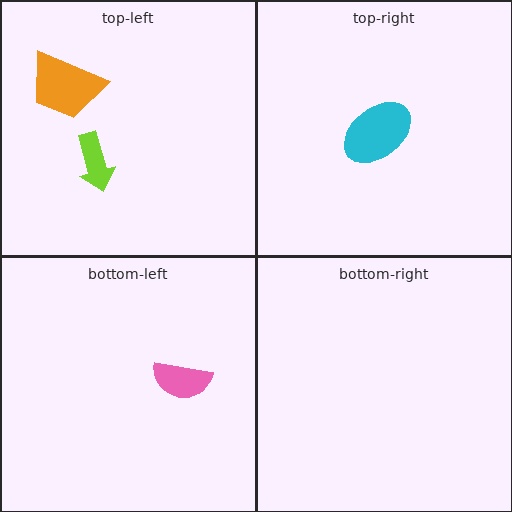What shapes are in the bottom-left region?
The pink semicircle.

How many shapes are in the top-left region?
2.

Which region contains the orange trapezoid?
The top-left region.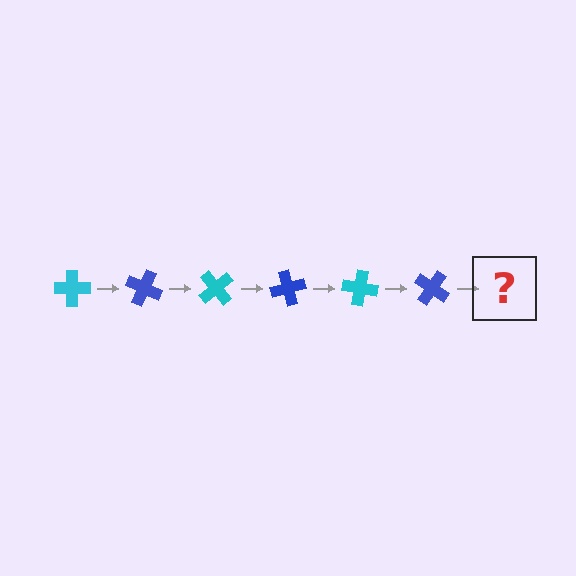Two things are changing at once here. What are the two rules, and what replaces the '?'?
The two rules are that it rotates 25 degrees each step and the color cycles through cyan and blue. The '?' should be a cyan cross, rotated 150 degrees from the start.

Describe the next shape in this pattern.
It should be a cyan cross, rotated 150 degrees from the start.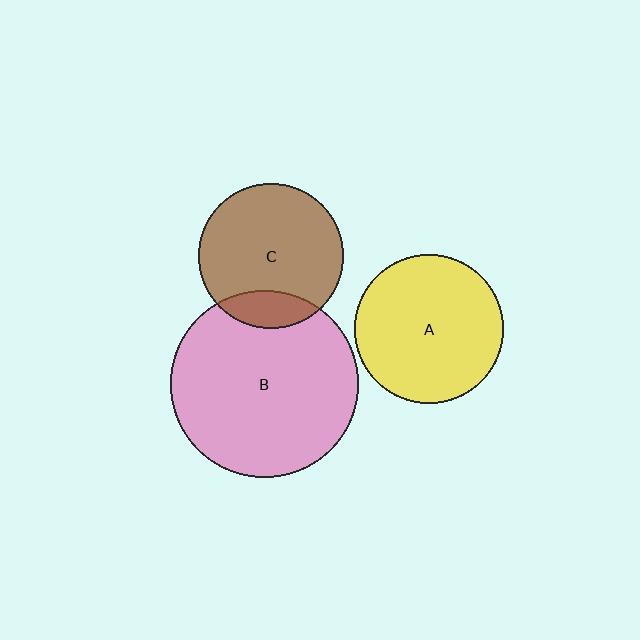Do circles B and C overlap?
Yes.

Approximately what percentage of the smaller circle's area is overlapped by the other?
Approximately 15%.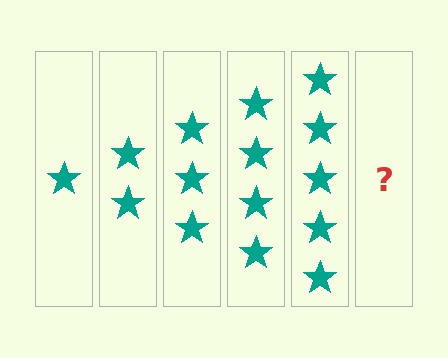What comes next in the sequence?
The next element should be 6 stars.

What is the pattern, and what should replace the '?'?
The pattern is that each step adds one more star. The '?' should be 6 stars.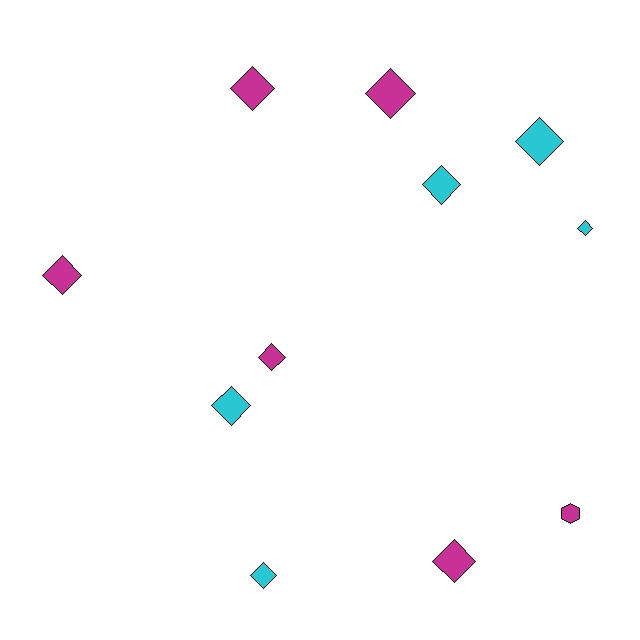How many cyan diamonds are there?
There are 5 cyan diamonds.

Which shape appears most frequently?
Diamond, with 10 objects.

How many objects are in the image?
There are 11 objects.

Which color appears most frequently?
Magenta, with 6 objects.